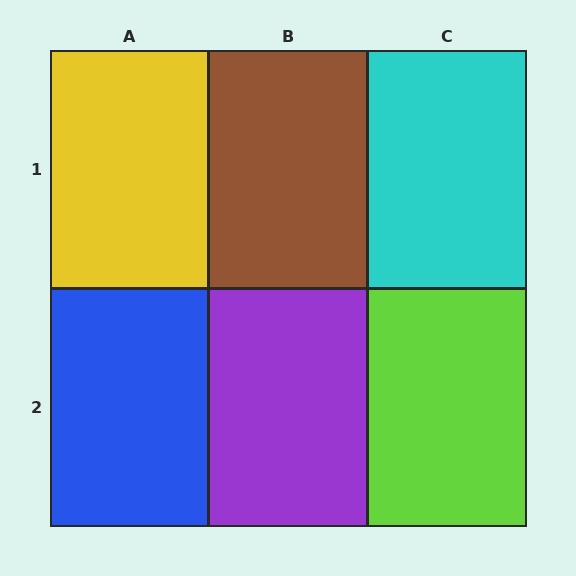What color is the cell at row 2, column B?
Purple.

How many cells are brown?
1 cell is brown.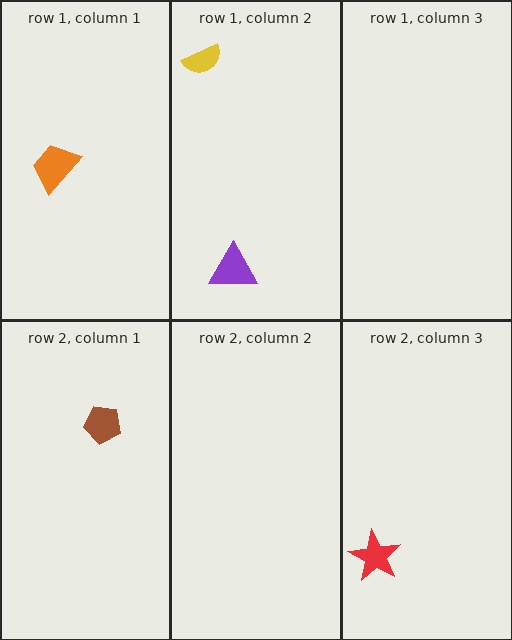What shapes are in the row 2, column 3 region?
The red star.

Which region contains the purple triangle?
The row 1, column 2 region.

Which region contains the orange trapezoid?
The row 1, column 1 region.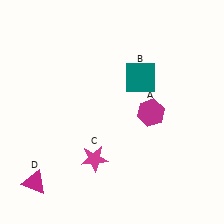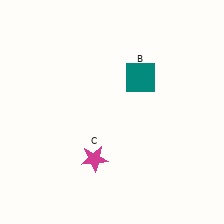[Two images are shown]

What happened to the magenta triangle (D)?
The magenta triangle (D) was removed in Image 2. It was in the bottom-left area of Image 1.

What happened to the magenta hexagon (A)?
The magenta hexagon (A) was removed in Image 2. It was in the bottom-right area of Image 1.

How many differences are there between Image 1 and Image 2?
There are 2 differences between the two images.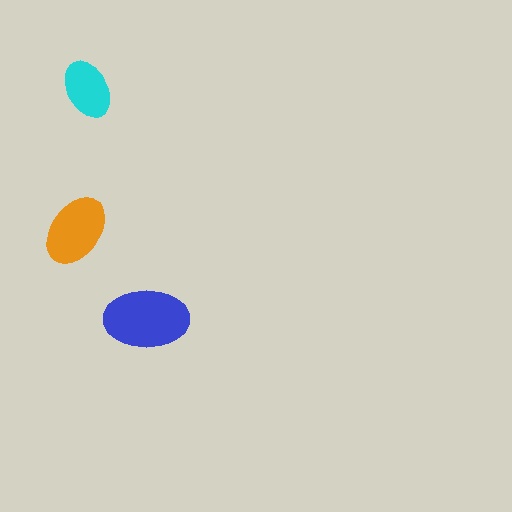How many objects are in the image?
There are 3 objects in the image.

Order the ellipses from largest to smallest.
the blue one, the orange one, the cyan one.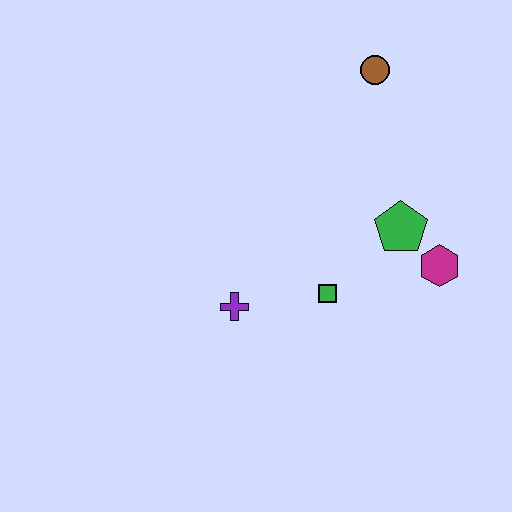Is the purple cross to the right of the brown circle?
No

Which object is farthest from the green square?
The brown circle is farthest from the green square.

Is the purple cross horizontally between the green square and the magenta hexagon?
No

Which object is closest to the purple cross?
The green square is closest to the purple cross.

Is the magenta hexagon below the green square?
No